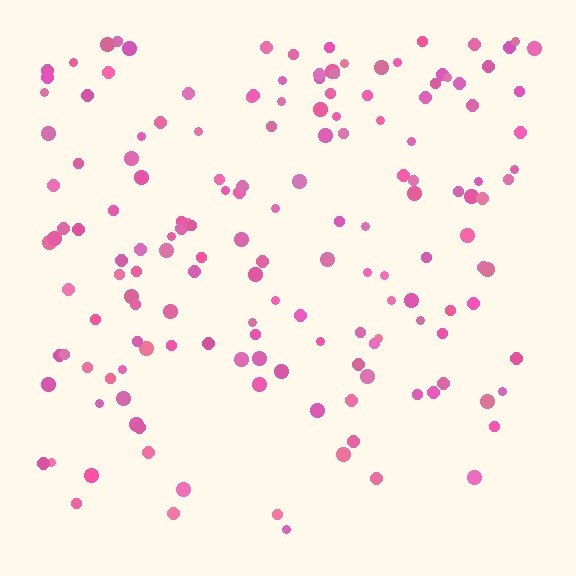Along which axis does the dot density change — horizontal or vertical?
Vertical.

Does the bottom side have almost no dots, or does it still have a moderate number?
Still a moderate number, just noticeably fewer than the top.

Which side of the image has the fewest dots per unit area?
The bottom.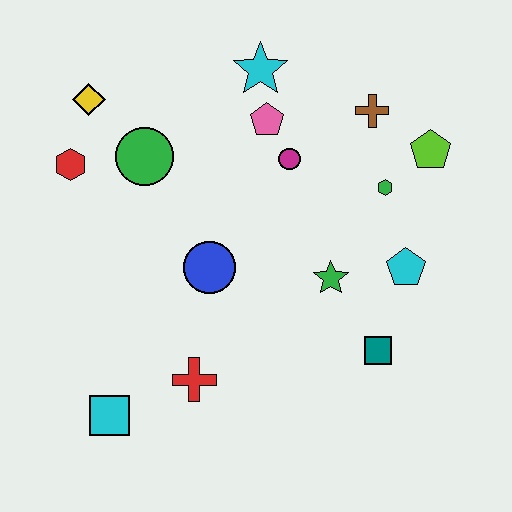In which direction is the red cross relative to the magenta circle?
The red cross is below the magenta circle.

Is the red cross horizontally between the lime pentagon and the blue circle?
No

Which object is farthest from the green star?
The yellow diamond is farthest from the green star.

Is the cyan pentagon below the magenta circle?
Yes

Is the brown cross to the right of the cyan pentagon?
No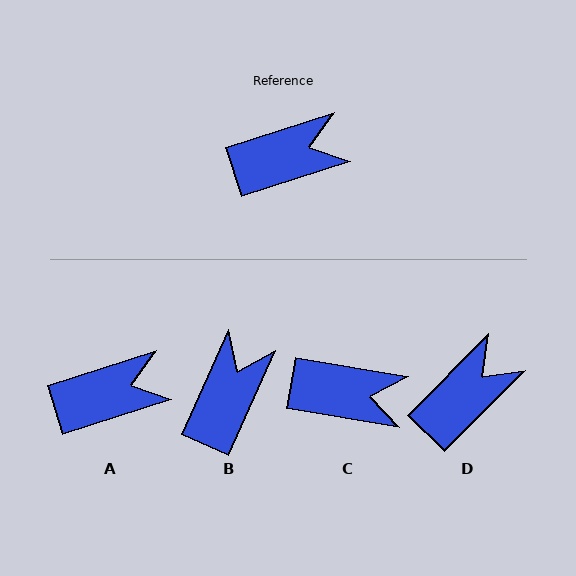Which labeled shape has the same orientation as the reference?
A.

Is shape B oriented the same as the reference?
No, it is off by about 48 degrees.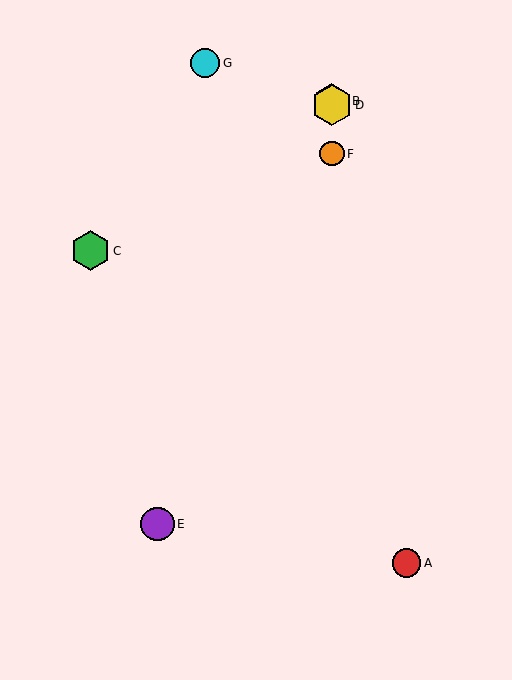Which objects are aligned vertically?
Objects B, D, F are aligned vertically.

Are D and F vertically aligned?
Yes, both are at x≈332.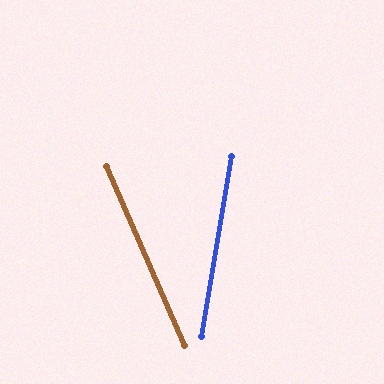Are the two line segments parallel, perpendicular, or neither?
Neither parallel nor perpendicular — they differ by about 33°.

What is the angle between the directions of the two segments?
Approximately 33 degrees.